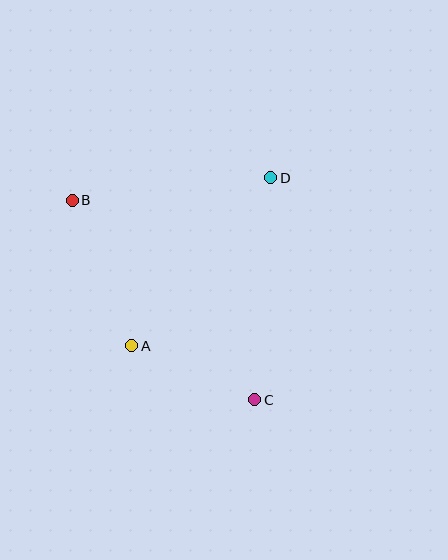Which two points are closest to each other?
Points A and C are closest to each other.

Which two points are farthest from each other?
Points B and C are farthest from each other.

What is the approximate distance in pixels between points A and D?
The distance between A and D is approximately 218 pixels.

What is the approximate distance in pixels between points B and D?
The distance between B and D is approximately 199 pixels.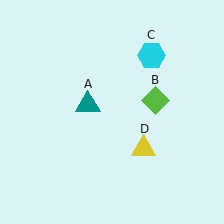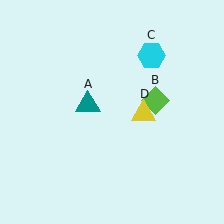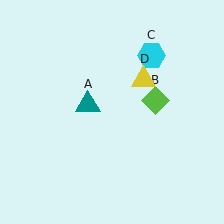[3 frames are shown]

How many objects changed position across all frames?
1 object changed position: yellow triangle (object D).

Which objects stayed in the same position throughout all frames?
Teal triangle (object A) and lime diamond (object B) and cyan hexagon (object C) remained stationary.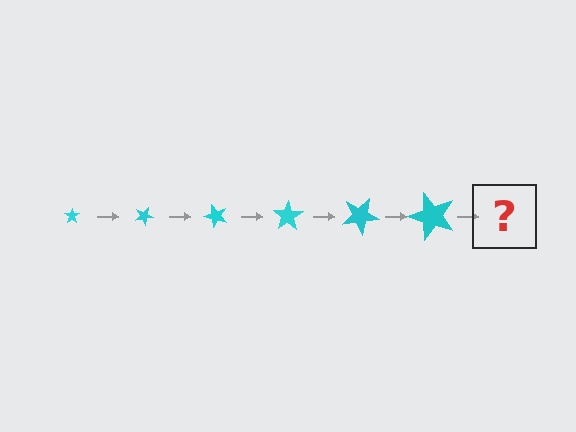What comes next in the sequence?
The next element should be a star, larger than the previous one and rotated 150 degrees from the start.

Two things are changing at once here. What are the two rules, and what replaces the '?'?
The two rules are that the star grows larger each step and it rotates 25 degrees each step. The '?' should be a star, larger than the previous one and rotated 150 degrees from the start.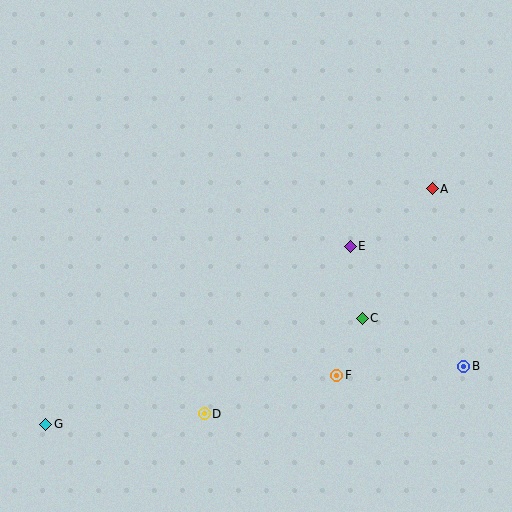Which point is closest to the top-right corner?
Point A is closest to the top-right corner.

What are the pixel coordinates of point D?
Point D is at (204, 414).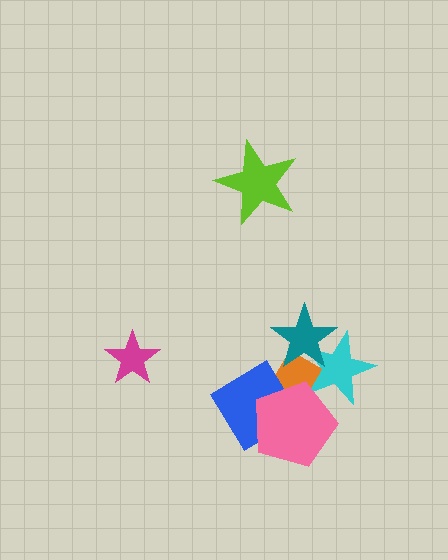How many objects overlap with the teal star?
2 objects overlap with the teal star.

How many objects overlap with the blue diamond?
2 objects overlap with the blue diamond.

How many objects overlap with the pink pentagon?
3 objects overlap with the pink pentagon.